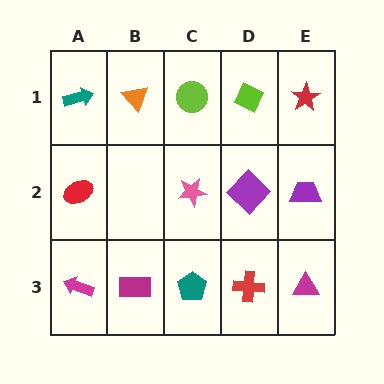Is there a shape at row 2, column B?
No, that cell is empty.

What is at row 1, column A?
A teal arrow.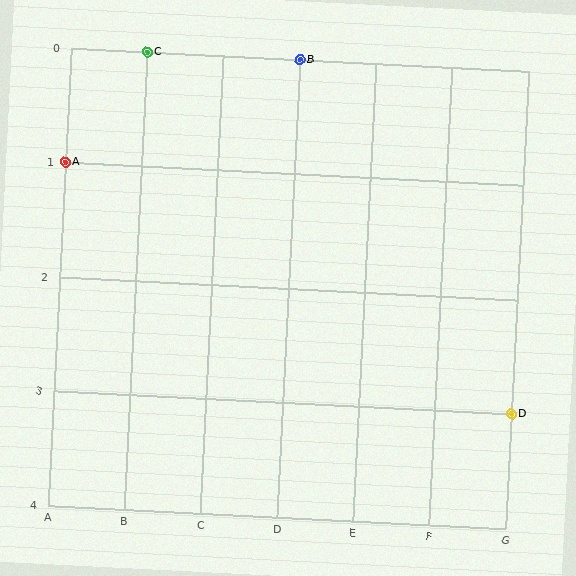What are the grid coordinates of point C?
Point C is at grid coordinates (B, 0).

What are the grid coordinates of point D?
Point D is at grid coordinates (G, 3).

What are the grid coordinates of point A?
Point A is at grid coordinates (A, 1).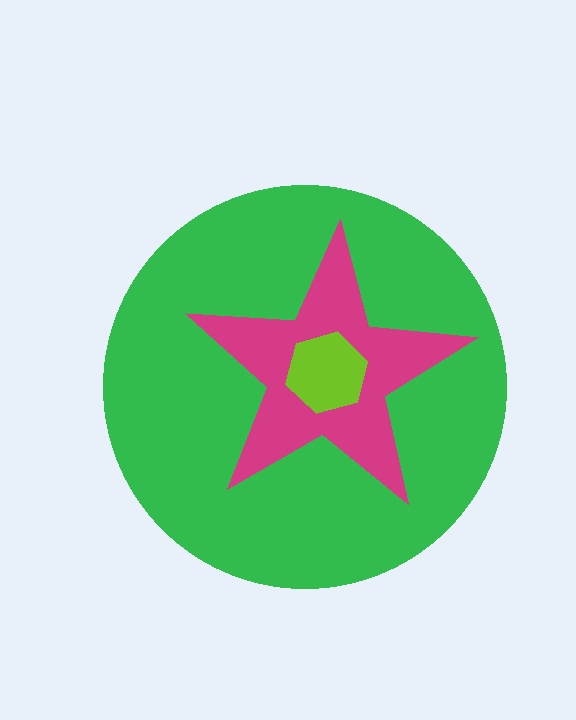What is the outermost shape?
The green circle.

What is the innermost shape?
The lime hexagon.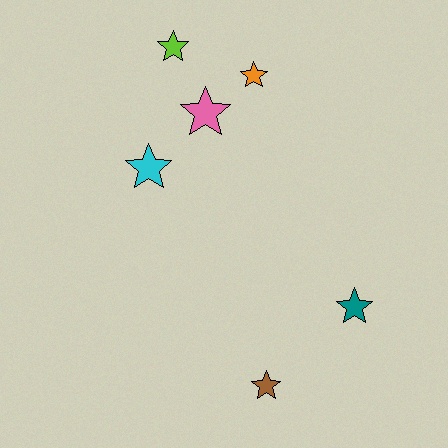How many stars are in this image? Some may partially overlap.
There are 6 stars.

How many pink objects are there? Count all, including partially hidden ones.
There is 1 pink object.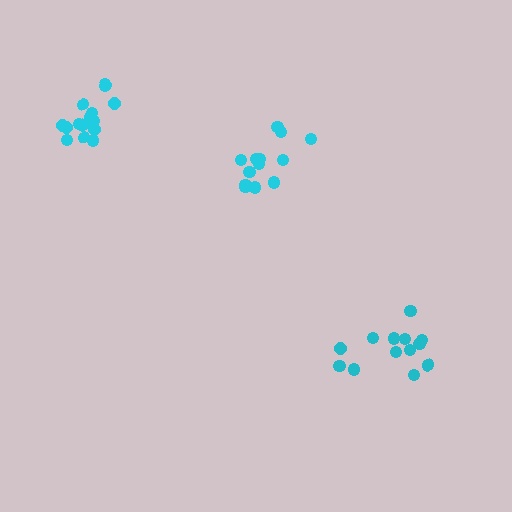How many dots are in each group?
Group 1: 13 dots, Group 2: 14 dots, Group 3: 15 dots (42 total).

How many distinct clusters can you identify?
There are 3 distinct clusters.